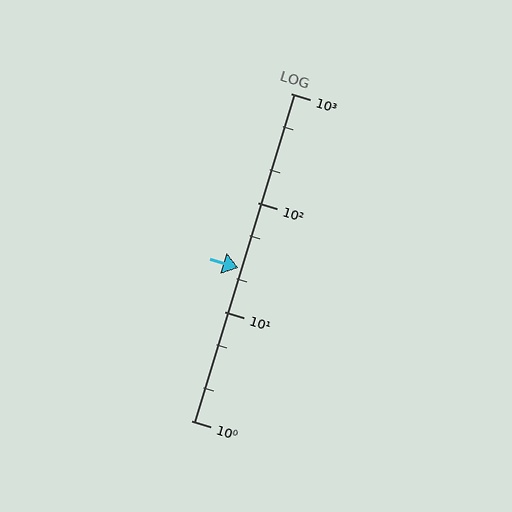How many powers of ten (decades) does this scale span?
The scale spans 3 decades, from 1 to 1000.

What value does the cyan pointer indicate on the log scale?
The pointer indicates approximately 25.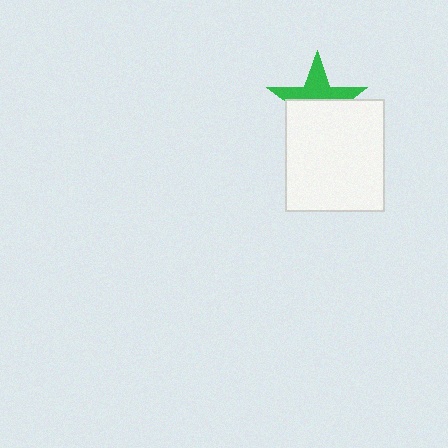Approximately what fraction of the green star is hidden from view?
Roughly 54% of the green star is hidden behind the white rectangle.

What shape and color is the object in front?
The object in front is a white rectangle.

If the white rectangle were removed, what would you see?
You would see the complete green star.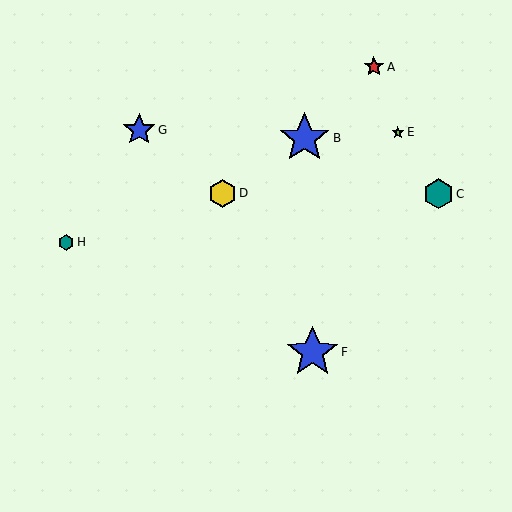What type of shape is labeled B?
Shape B is a blue star.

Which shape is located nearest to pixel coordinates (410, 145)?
The lime star (labeled E) at (398, 132) is nearest to that location.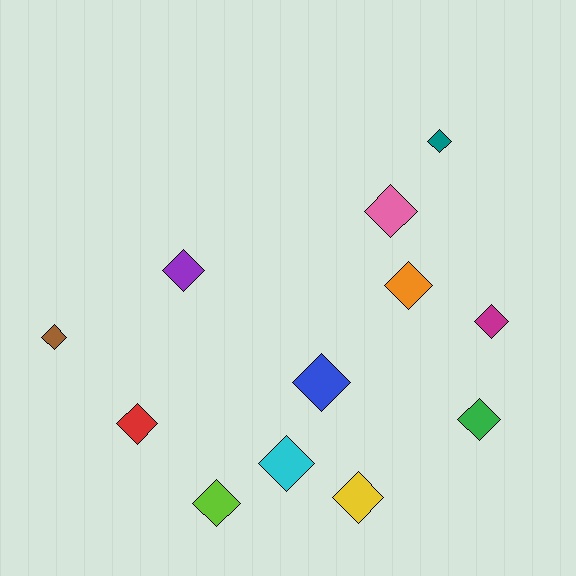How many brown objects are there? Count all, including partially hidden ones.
There is 1 brown object.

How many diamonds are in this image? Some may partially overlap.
There are 12 diamonds.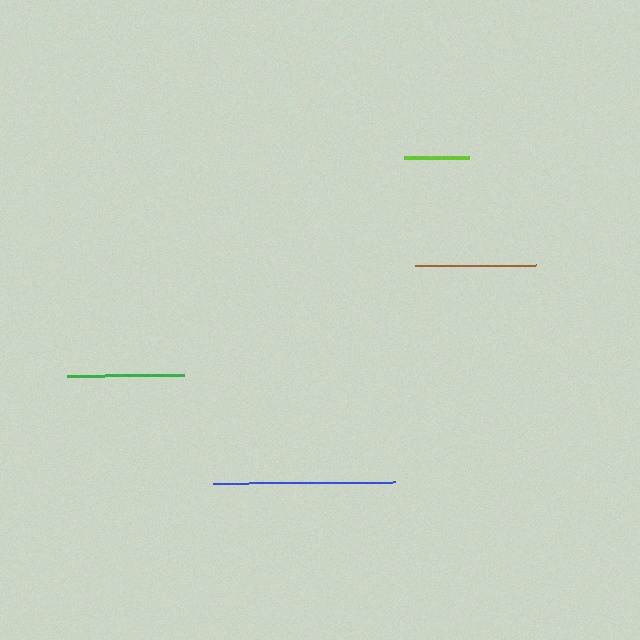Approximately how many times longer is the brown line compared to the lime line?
The brown line is approximately 1.9 times the length of the lime line.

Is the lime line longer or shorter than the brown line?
The brown line is longer than the lime line.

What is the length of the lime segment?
The lime segment is approximately 65 pixels long.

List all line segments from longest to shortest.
From longest to shortest: blue, brown, green, lime.